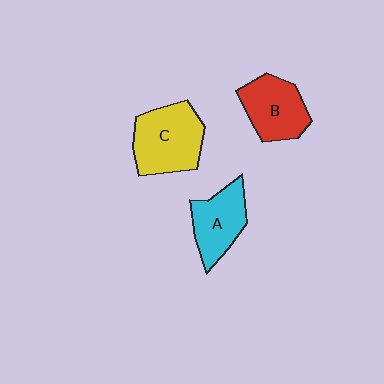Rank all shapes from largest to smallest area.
From largest to smallest: C (yellow), B (red), A (cyan).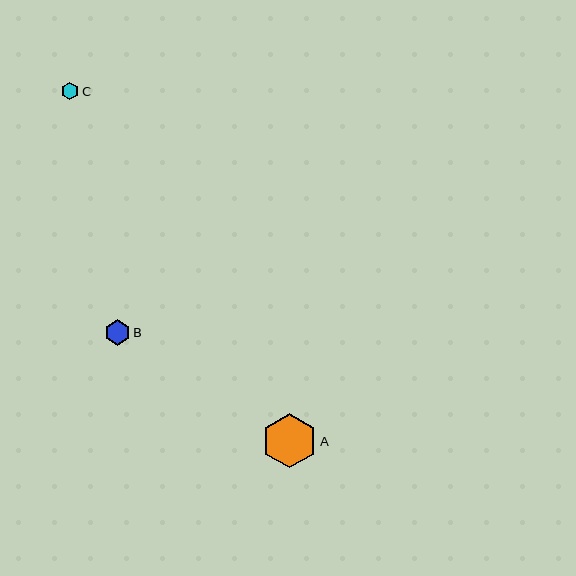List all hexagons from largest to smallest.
From largest to smallest: A, B, C.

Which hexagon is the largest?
Hexagon A is the largest with a size of approximately 54 pixels.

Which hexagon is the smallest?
Hexagon C is the smallest with a size of approximately 17 pixels.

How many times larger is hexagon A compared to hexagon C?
Hexagon A is approximately 3.1 times the size of hexagon C.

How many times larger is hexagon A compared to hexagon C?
Hexagon A is approximately 3.1 times the size of hexagon C.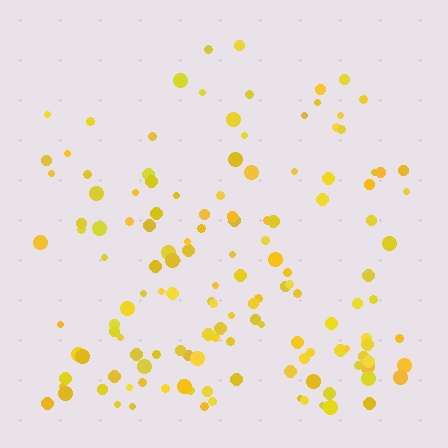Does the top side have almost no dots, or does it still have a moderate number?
Still a moderate number, just noticeably fewer than the bottom.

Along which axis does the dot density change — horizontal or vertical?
Vertical.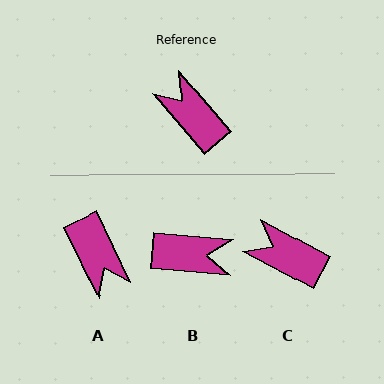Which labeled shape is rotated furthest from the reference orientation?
A, about 165 degrees away.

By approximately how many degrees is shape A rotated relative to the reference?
Approximately 165 degrees counter-clockwise.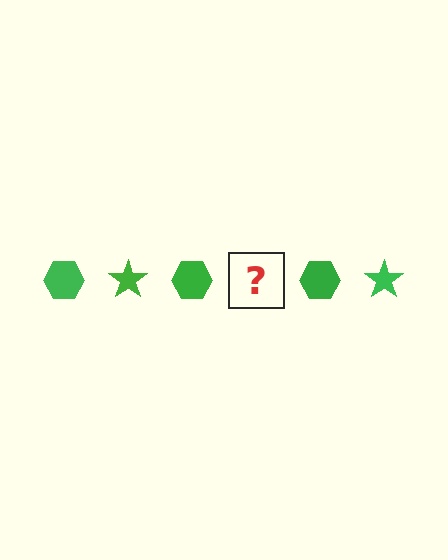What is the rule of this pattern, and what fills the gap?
The rule is that the pattern cycles through hexagon, star shapes in green. The gap should be filled with a green star.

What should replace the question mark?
The question mark should be replaced with a green star.